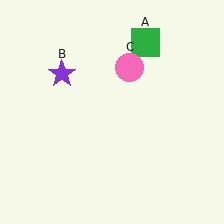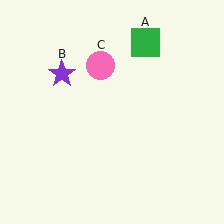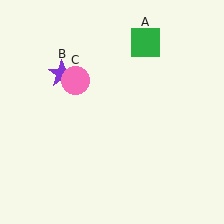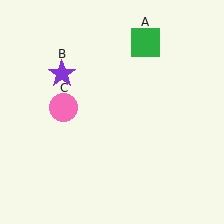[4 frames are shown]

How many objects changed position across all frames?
1 object changed position: pink circle (object C).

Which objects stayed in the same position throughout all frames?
Green square (object A) and purple star (object B) remained stationary.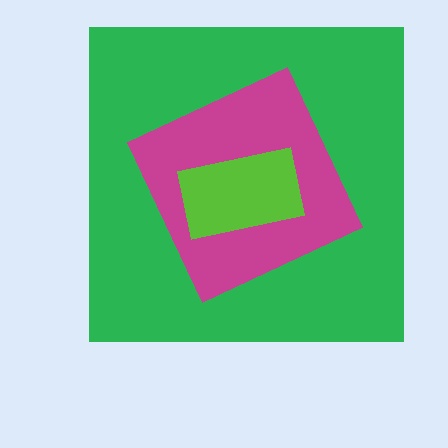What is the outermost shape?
The green square.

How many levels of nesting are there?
3.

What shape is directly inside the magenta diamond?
The lime rectangle.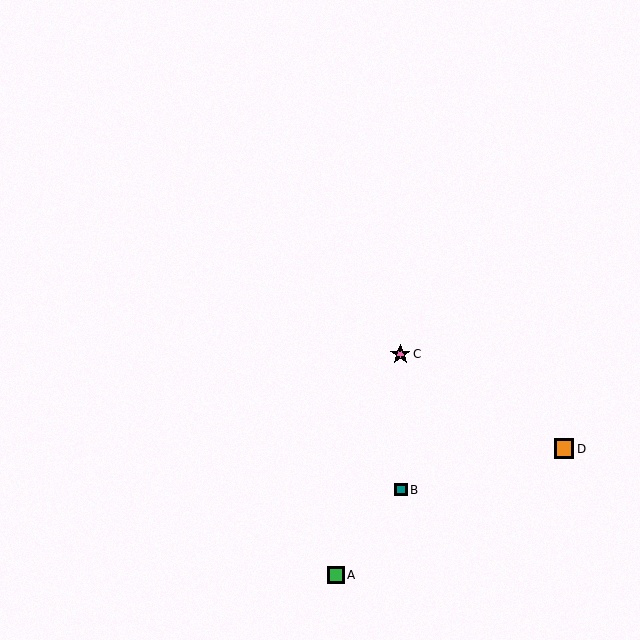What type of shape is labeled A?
Shape A is a green square.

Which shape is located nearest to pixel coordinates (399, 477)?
The teal square (labeled B) at (401, 490) is nearest to that location.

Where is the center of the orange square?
The center of the orange square is at (564, 449).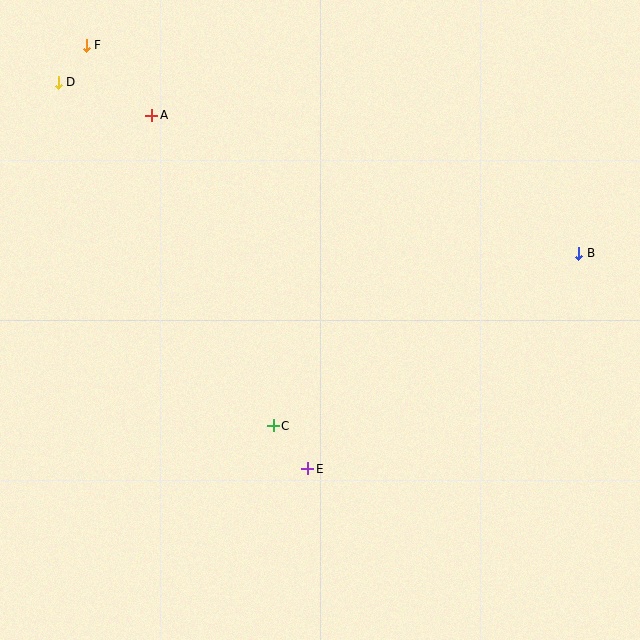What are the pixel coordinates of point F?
Point F is at (86, 45).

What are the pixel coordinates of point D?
Point D is at (58, 82).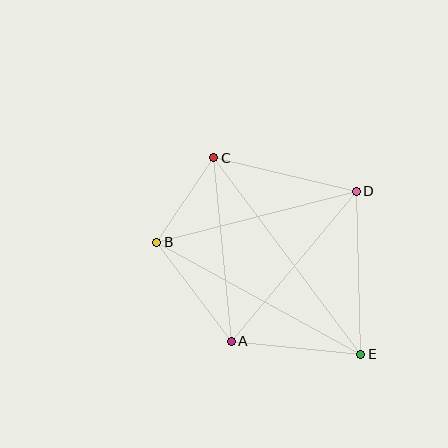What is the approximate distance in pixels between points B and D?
The distance between B and D is approximately 206 pixels.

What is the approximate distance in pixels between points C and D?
The distance between C and D is approximately 146 pixels.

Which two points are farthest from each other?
Points C and E are farthest from each other.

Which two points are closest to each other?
Points B and C are closest to each other.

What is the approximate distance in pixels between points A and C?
The distance between A and C is approximately 184 pixels.